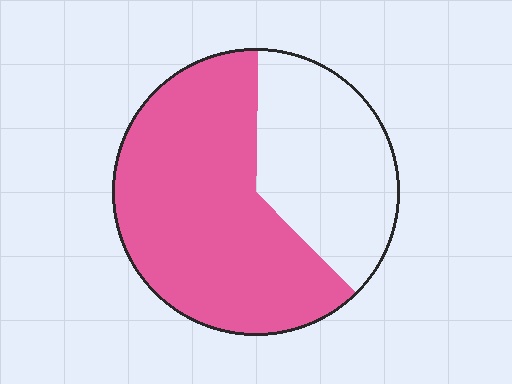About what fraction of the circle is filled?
About five eighths (5/8).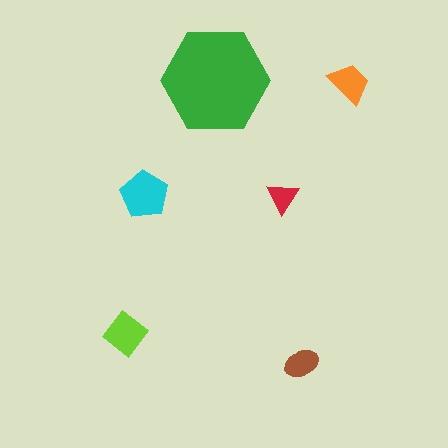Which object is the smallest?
The red triangle.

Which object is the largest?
The green hexagon.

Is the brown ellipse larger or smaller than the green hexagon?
Smaller.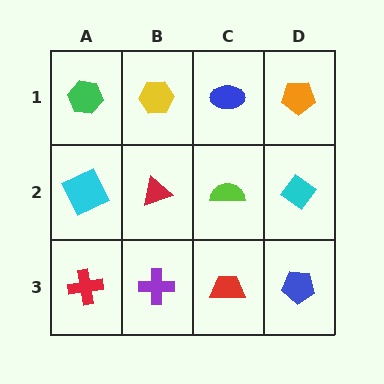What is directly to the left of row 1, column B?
A green hexagon.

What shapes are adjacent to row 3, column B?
A red triangle (row 2, column B), a red cross (row 3, column A), a red trapezoid (row 3, column C).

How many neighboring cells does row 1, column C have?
3.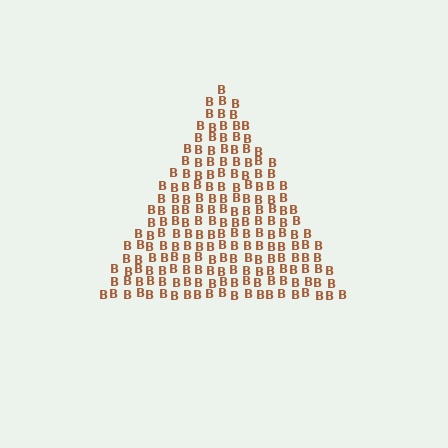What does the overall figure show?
The overall figure shows a triangle.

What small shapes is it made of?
It is made of small letter B's.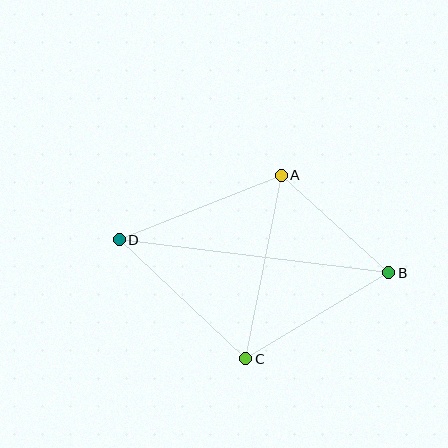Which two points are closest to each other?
Points A and B are closest to each other.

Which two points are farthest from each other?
Points B and D are farthest from each other.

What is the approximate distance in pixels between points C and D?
The distance between C and D is approximately 174 pixels.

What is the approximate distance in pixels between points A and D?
The distance between A and D is approximately 174 pixels.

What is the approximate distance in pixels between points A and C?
The distance between A and C is approximately 187 pixels.